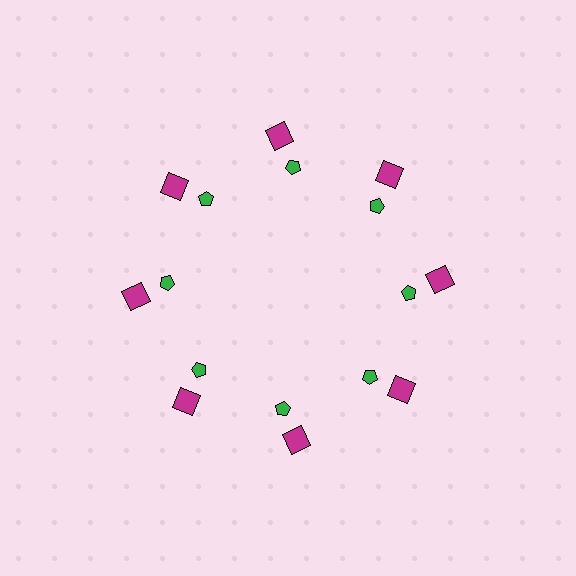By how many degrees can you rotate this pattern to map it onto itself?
The pattern maps onto itself every 45 degrees of rotation.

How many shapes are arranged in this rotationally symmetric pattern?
There are 16 shapes, arranged in 8 groups of 2.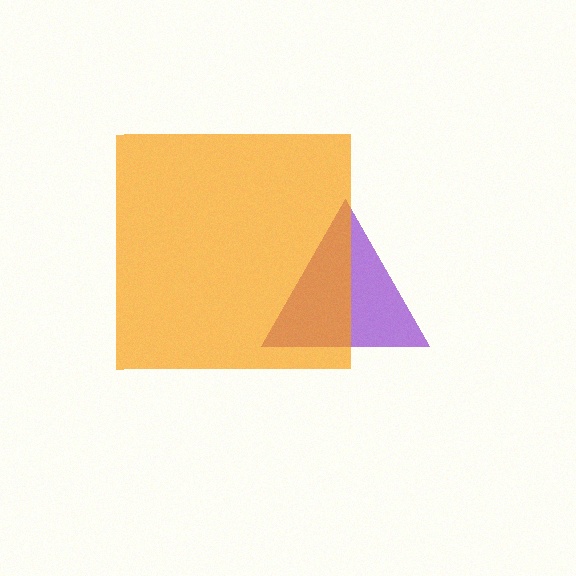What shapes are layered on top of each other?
The layered shapes are: a purple triangle, an orange square.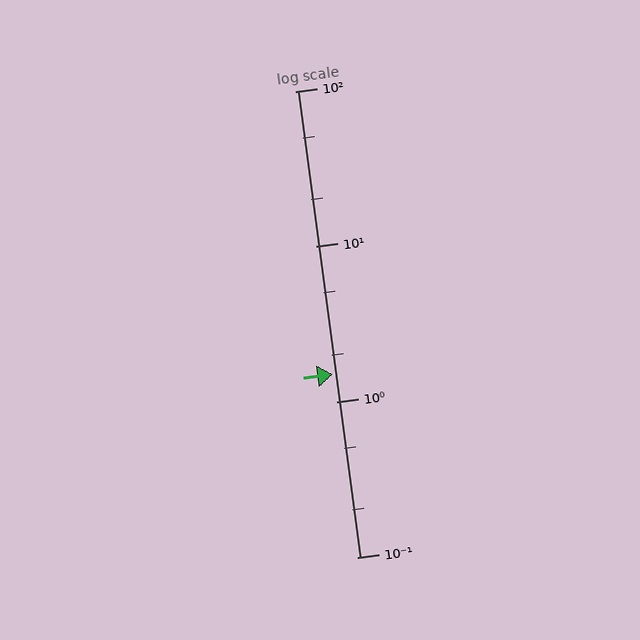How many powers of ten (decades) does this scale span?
The scale spans 3 decades, from 0.1 to 100.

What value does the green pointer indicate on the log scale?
The pointer indicates approximately 1.5.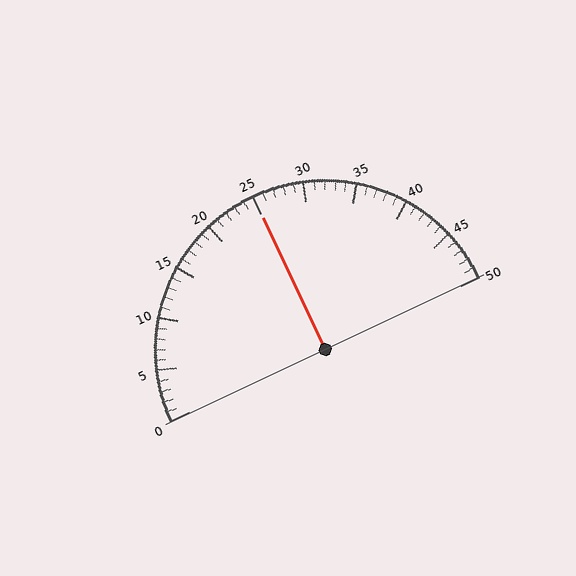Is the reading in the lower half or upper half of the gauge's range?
The reading is in the upper half of the range (0 to 50).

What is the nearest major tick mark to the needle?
The nearest major tick mark is 25.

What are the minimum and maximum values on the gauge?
The gauge ranges from 0 to 50.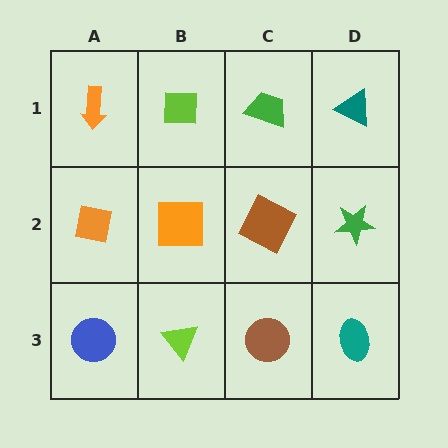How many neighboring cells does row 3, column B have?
3.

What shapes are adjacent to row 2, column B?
A lime square (row 1, column B), a lime triangle (row 3, column B), an orange square (row 2, column A), a brown square (row 2, column C).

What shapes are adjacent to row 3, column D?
A green star (row 2, column D), a brown circle (row 3, column C).